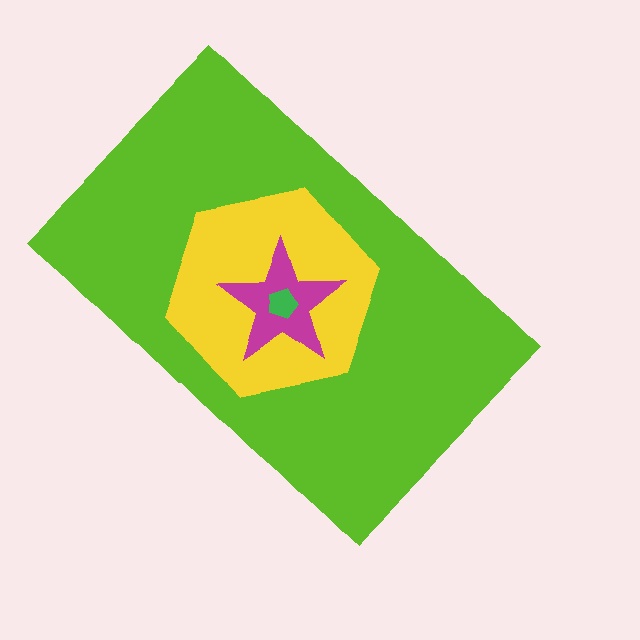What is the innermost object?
The green pentagon.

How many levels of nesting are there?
4.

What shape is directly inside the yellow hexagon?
The magenta star.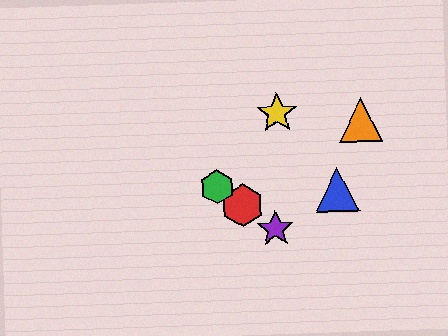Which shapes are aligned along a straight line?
The red hexagon, the green hexagon, the purple star are aligned along a straight line.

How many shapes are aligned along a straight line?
3 shapes (the red hexagon, the green hexagon, the purple star) are aligned along a straight line.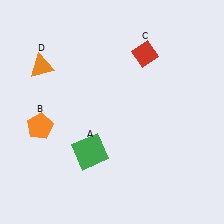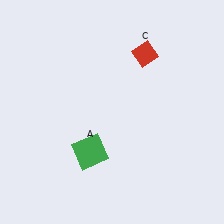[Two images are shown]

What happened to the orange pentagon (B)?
The orange pentagon (B) was removed in Image 2. It was in the bottom-left area of Image 1.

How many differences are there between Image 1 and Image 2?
There are 2 differences between the two images.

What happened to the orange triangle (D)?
The orange triangle (D) was removed in Image 2. It was in the top-left area of Image 1.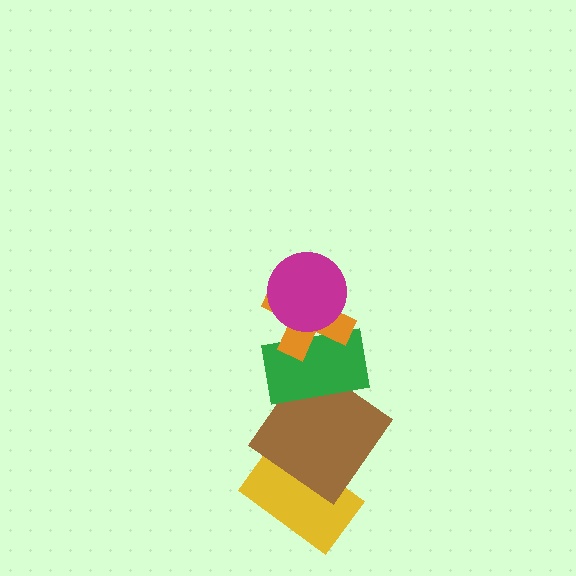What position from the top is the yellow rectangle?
The yellow rectangle is 5th from the top.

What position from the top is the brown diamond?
The brown diamond is 4th from the top.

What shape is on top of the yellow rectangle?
The brown diamond is on top of the yellow rectangle.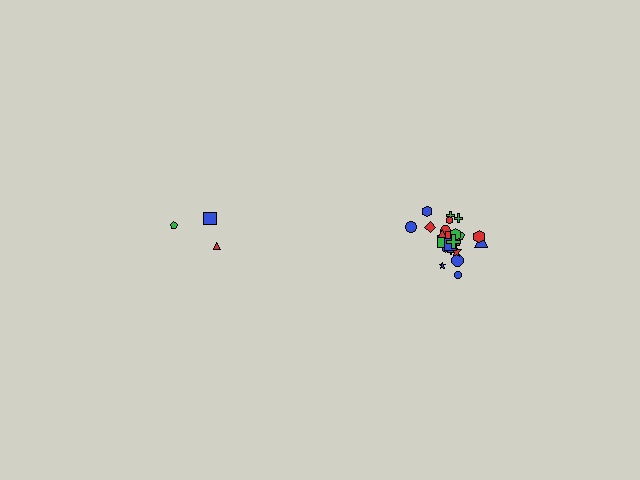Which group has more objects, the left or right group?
The right group.